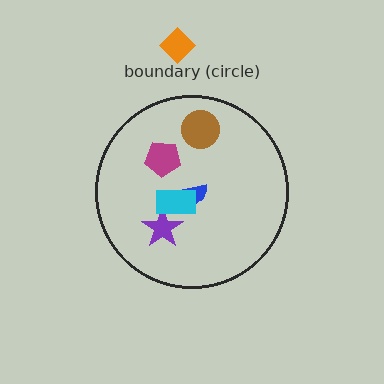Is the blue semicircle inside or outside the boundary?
Inside.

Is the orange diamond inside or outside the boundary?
Outside.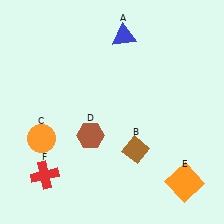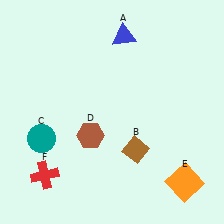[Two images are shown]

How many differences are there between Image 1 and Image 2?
There is 1 difference between the two images.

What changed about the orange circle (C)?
In Image 1, C is orange. In Image 2, it changed to teal.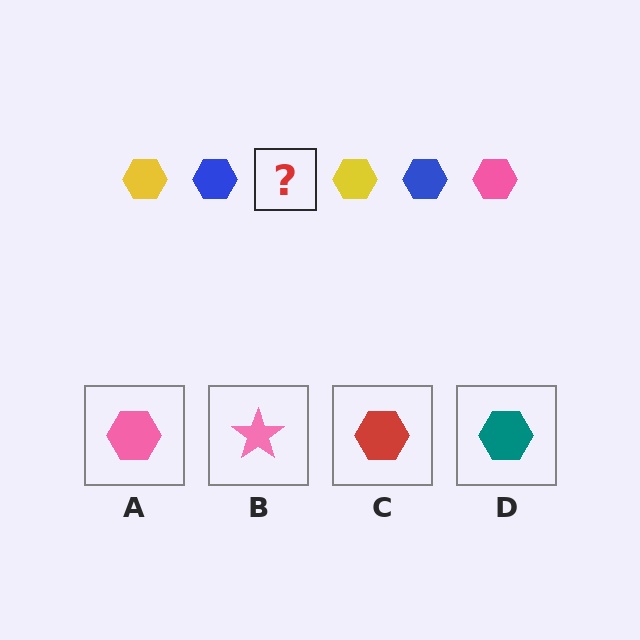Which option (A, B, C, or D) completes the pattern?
A.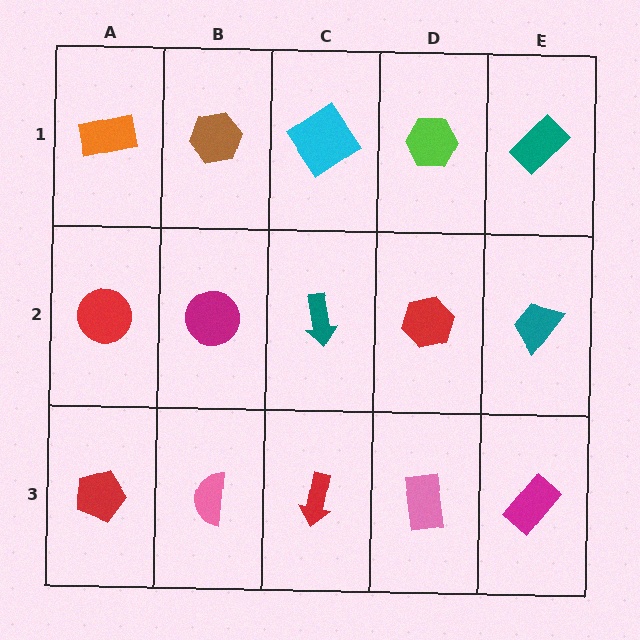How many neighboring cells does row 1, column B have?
3.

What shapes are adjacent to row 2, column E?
A teal rectangle (row 1, column E), a magenta rectangle (row 3, column E), a red hexagon (row 2, column D).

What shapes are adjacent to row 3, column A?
A red circle (row 2, column A), a pink semicircle (row 3, column B).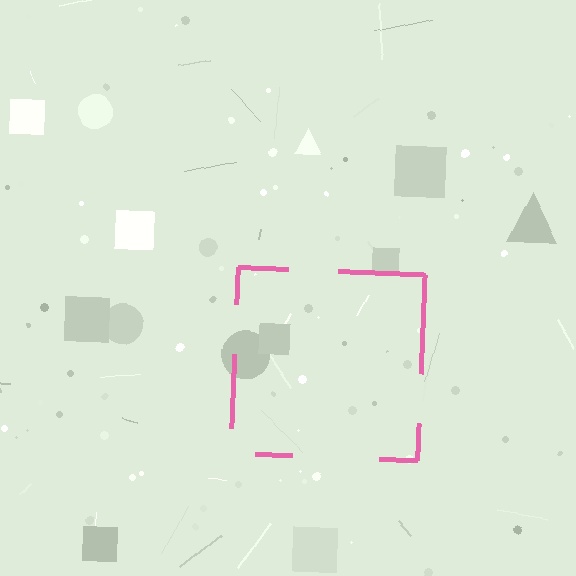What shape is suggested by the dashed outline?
The dashed outline suggests a square.